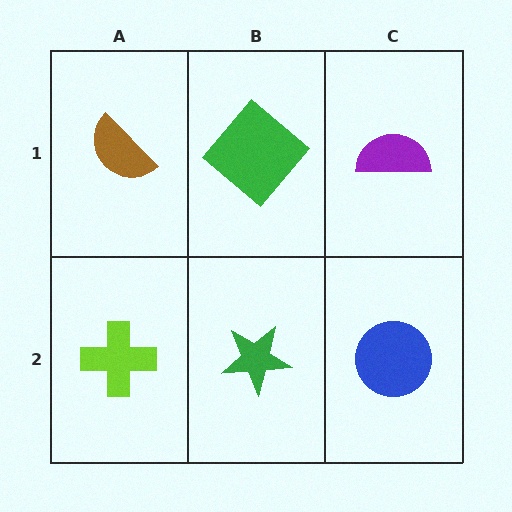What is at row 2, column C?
A blue circle.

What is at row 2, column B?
A green star.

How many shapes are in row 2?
3 shapes.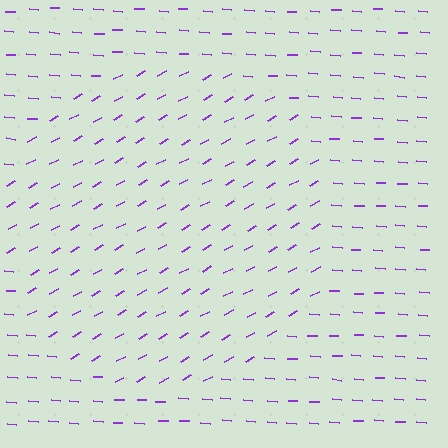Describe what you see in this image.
The image is filled with small purple line segments. A circle region in the image has lines oriented differently from the surrounding lines, creating a visible texture boundary.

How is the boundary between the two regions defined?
The boundary is defined purely by a change in line orientation (approximately 34 degrees difference). All lines are the same color and thickness.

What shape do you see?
I see a circle.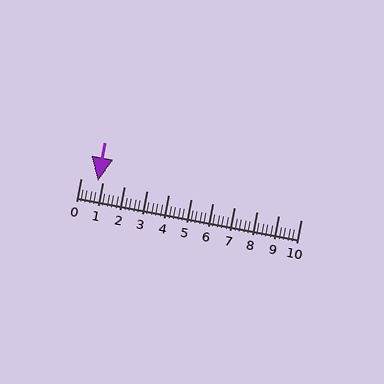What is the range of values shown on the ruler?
The ruler shows values from 0 to 10.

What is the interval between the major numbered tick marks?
The major tick marks are spaced 1 units apart.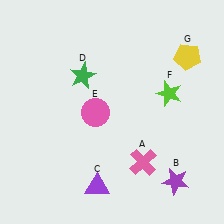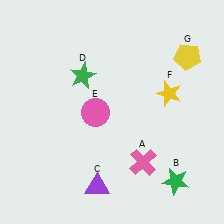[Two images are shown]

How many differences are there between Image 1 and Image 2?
There are 2 differences between the two images.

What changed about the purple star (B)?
In Image 1, B is purple. In Image 2, it changed to green.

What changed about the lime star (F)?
In Image 1, F is lime. In Image 2, it changed to yellow.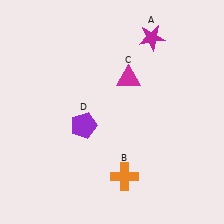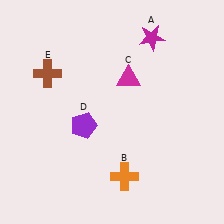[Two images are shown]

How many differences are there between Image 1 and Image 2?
There is 1 difference between the two images.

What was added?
A brown cross (E) was added in Image 2.